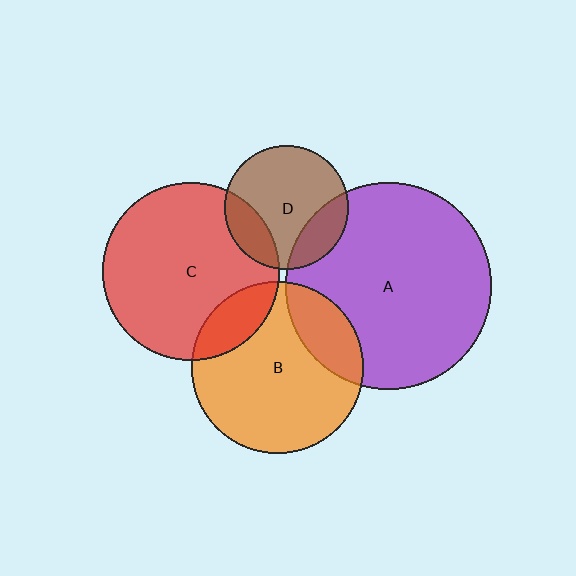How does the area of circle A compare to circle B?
Approximately 1.4 times.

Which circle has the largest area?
Circle A (purple).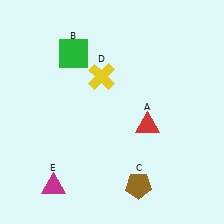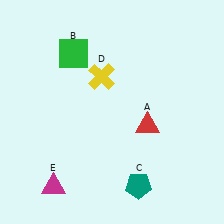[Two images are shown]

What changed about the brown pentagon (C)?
In Image 1, C is brown. In Image 2, it changed to teal.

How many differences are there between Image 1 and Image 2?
There is 1 difference between the two images.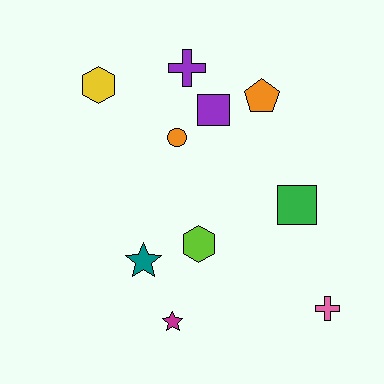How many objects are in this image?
There are 10 objects.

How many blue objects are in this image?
There are no blue objects.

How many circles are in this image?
There is 1 circle.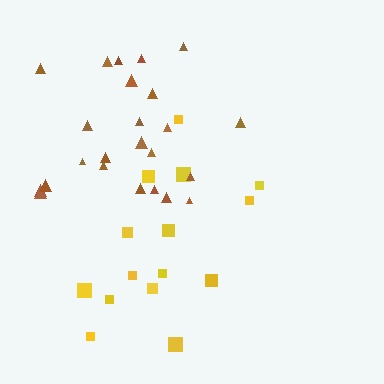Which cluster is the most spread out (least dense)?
Yellow.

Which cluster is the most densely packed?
Brown.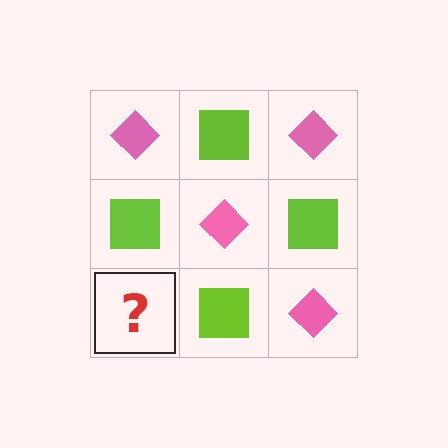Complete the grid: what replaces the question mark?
The question mark should be replaced with a pink diamond.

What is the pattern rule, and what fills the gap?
The rule is that it alternates pink diamond and lime square in a checkerboard pattern. The gap should be filled with a pink diamond.